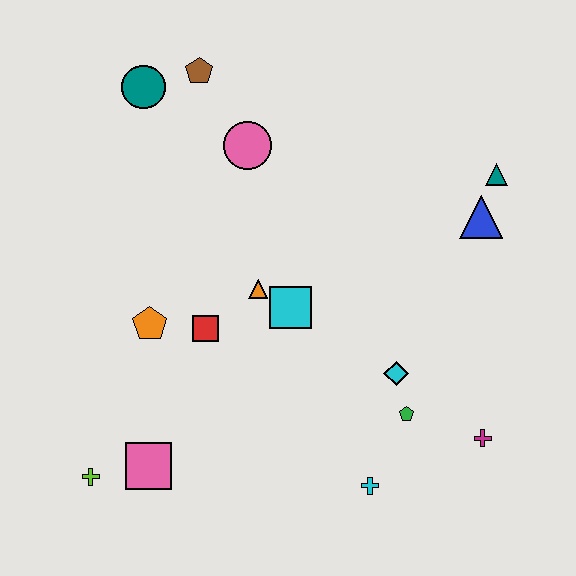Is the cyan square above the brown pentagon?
No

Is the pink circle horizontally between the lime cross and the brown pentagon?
No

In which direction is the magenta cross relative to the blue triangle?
The magenta cross is below the blue triangle.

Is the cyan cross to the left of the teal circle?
No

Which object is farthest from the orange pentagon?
The teal triangle is farthest from the orange pentagon.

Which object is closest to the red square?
The orange pentagon is closest to the red square.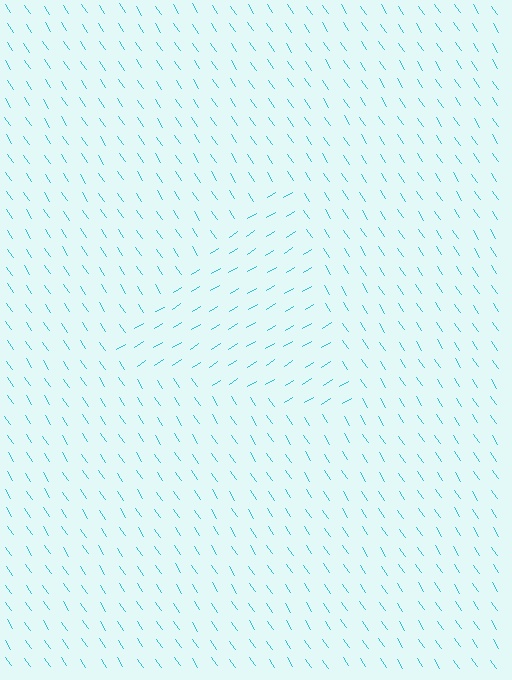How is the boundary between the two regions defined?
The boundary is defined purely by a change in line orientation (approximately 88 degrees difference). All lines are the same color and thickness.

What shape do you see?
I see a triangle.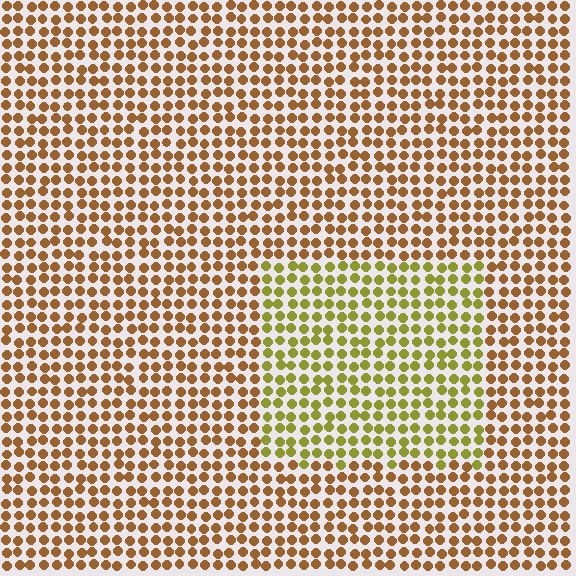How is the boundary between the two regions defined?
The boundary is defined purely by a slight shift in hue (about 39 degrees). Spacing, size, and orientation are identical on both sides.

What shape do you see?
I see a rectangle.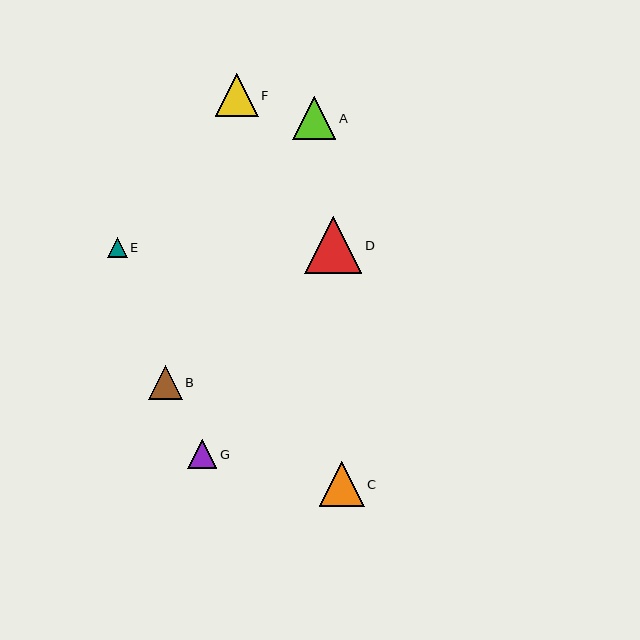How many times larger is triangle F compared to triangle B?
Triangle F is approximately 1.3 times the size of triangle B.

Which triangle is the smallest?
Triangle E is the smallest with a size of approximately 20 pixels.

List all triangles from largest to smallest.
From largest to smallest: D, C, A, F, B, G, E.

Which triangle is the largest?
Triangle D is the largest with a size of approximately 57 pixels.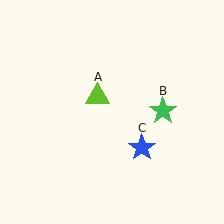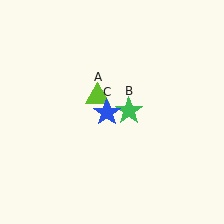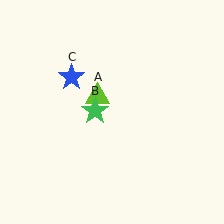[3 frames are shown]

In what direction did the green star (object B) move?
The green star (object B) moved left.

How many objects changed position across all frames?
2 objects changed position: green star (object B), blue star (object C).